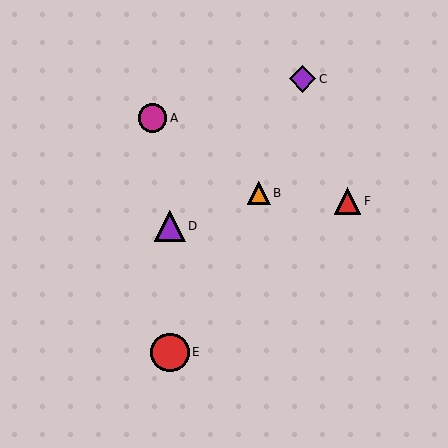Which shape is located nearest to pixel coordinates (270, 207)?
The orange triangle (labeled B) at (259, 193) is nearest to that location.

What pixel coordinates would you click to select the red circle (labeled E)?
Click at (170, 352) to select the red circle E.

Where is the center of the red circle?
The center of the red circle is at (170, 352).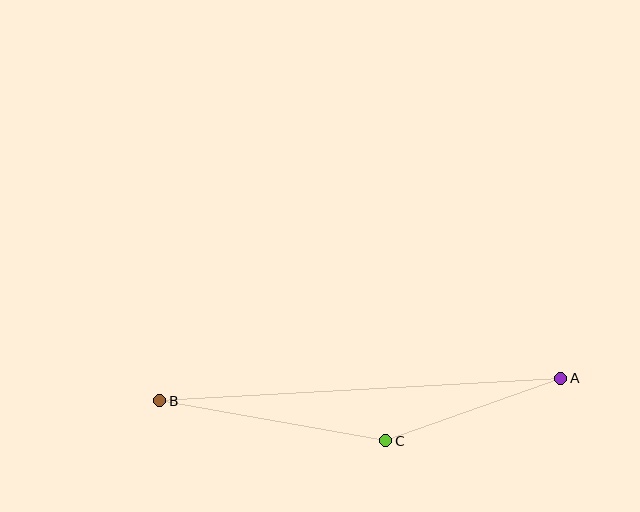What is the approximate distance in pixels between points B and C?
The distance between B and C is approximately 230 pixels.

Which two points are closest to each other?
Points A and C are closest to each other.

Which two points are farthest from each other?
Points A and B are farthest from each other.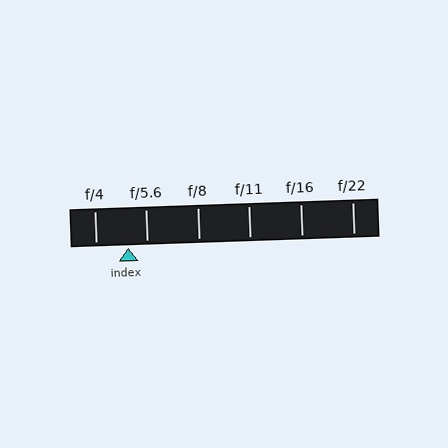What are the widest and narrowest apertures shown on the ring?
The widest aperture shown is f/4 and the narrowest is f/22.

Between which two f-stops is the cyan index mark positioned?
The index mark is between f/4 and f/5.6.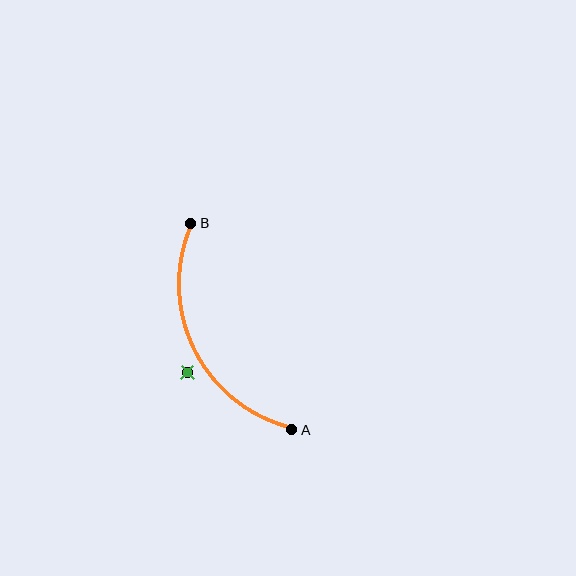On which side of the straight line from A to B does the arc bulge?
The arc bulges to the left of the straight line connecting A and B.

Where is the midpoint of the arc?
The arc midpoint is the point on the curve farthest from the straight line joining A and B. It sits to the left of that line.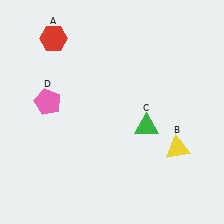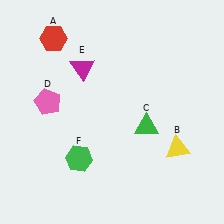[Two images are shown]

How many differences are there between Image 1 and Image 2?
There are 2 differences between the two images.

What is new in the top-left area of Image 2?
A magenta triangle (E) was added in the top-left area of Image 2.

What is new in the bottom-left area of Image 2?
A green hexagon (F) was added in the bottom-left area of Image 2.